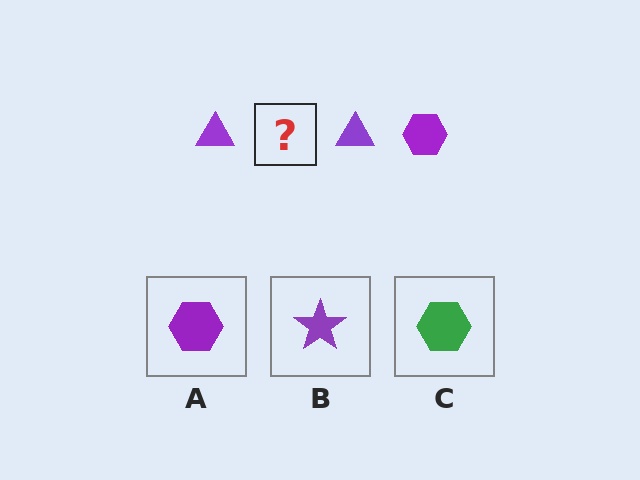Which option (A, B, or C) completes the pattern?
A.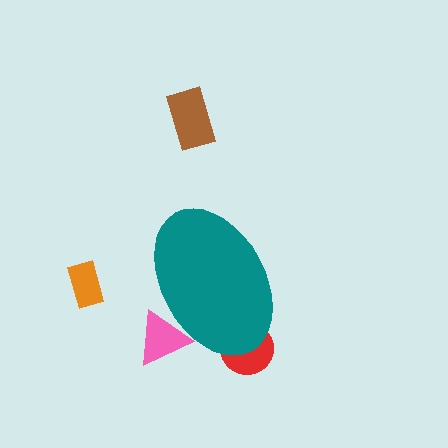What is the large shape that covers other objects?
A teal ellipse.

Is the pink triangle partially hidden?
Yes, the pink triangle is partially hidden behind the teal ellipse.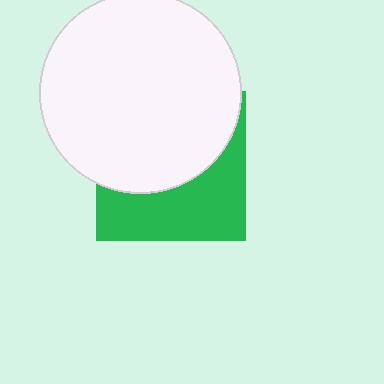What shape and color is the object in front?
The object in front is a white circle.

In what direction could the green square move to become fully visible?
The green square could move down. That would shift it out from behind the white circle entirely.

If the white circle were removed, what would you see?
You would see the complete green square.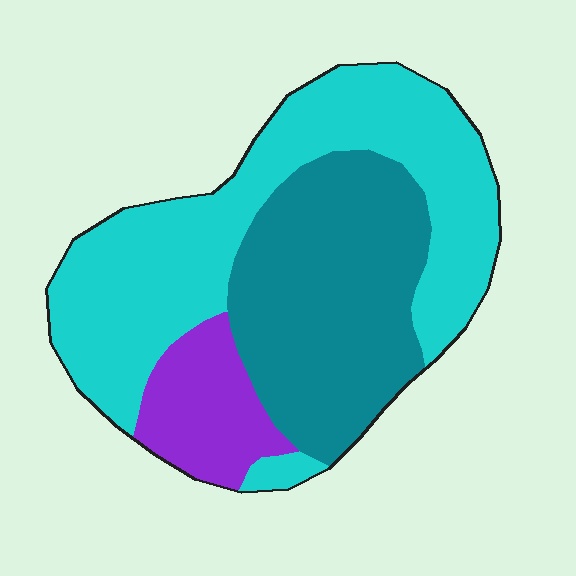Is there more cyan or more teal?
Cyan.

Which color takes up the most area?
Cyan, at roughly 50%.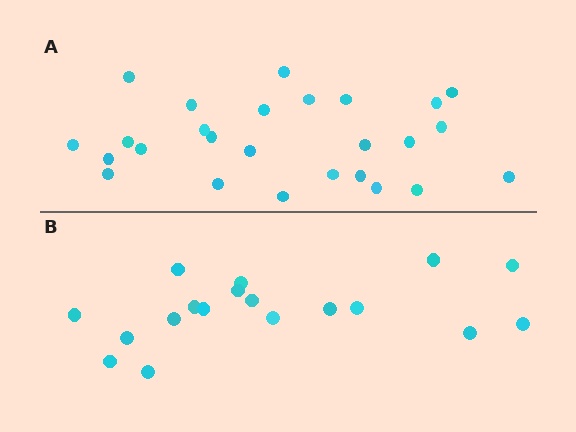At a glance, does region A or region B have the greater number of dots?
Region A (the top region) has more dots.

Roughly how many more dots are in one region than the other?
Region A has roughly 8 or so more dots than region B.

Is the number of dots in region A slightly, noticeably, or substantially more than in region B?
Region A has noticeably more, but not dramatically so. The ratio is roughly 1.4 to 1.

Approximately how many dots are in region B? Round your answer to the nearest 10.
About 20 dots. (The exact count is 18, which rounds to 20.)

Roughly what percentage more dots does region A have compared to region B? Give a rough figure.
About 45% more.